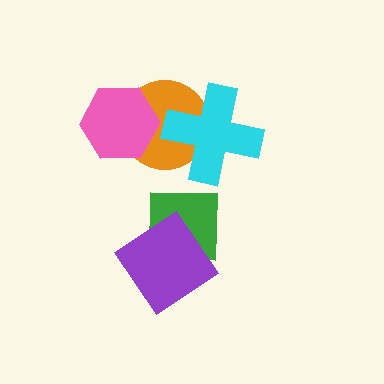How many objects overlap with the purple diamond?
1 object overlaps with the purple diamond.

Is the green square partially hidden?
Yes, it is partially covered by another shape.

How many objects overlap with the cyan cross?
1 object overlaps with the cyan cross.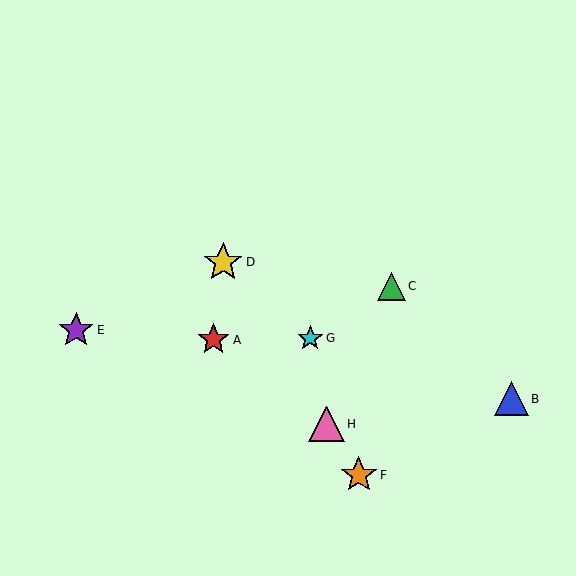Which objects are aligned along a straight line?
Objects D, F, H are aligned along a straight line.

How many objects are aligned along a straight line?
3 objects (D, F, H) are aligned along a straight line.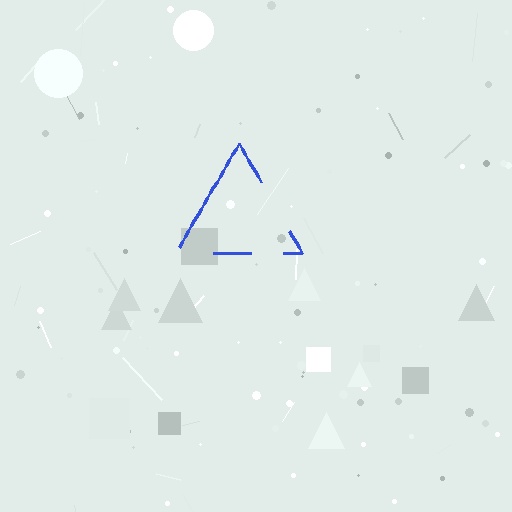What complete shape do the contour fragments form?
The contour fragments form a triangle.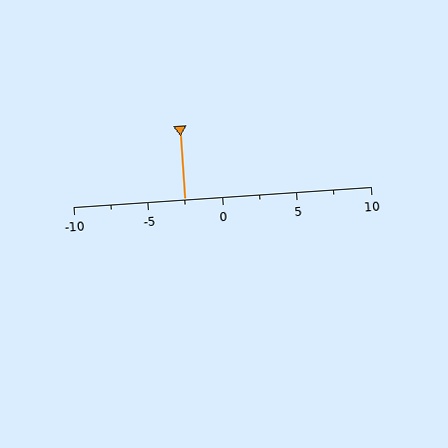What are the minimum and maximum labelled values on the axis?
The axis runs from -10 to 10.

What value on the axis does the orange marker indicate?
The marker indicates approximately -2.5.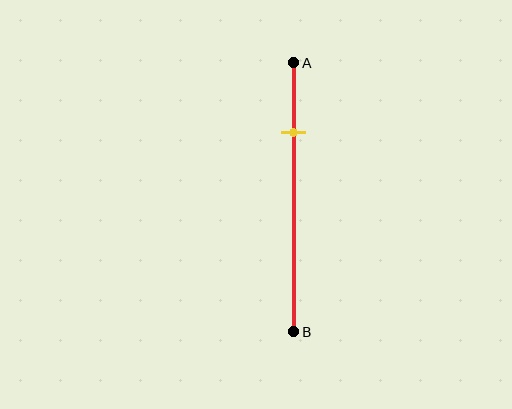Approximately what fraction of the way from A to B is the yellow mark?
The yellow mark is approximately 25% of the way from A to B.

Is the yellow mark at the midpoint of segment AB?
No, the mark is at about 25% from A, not at the 50% midpoint.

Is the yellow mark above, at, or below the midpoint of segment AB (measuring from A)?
The yellow mark is above the midpoint of segment AB.